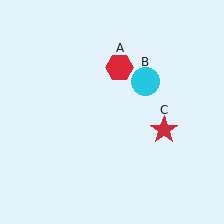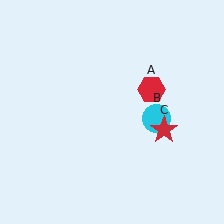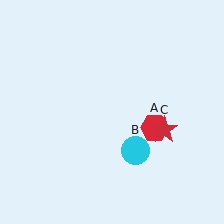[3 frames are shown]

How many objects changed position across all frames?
2 objects changed position: red hexagon (object A), cyan circle (object B).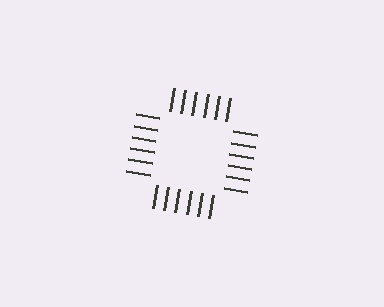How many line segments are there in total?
24 — 6 along each of the 4 edges.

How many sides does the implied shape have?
4 sides — the line-ends trace a square.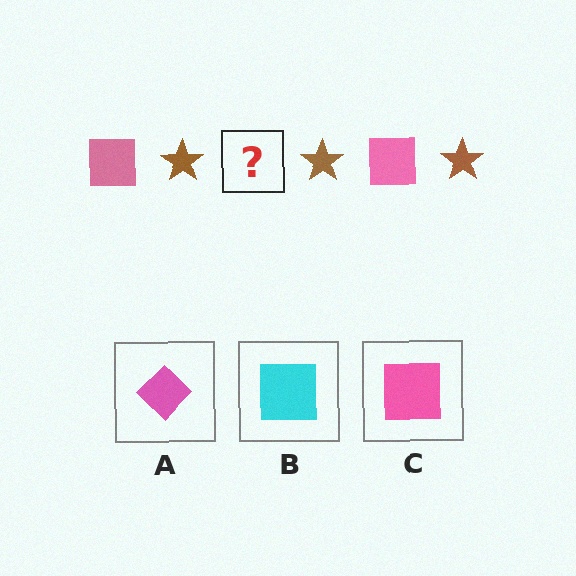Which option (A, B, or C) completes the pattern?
C.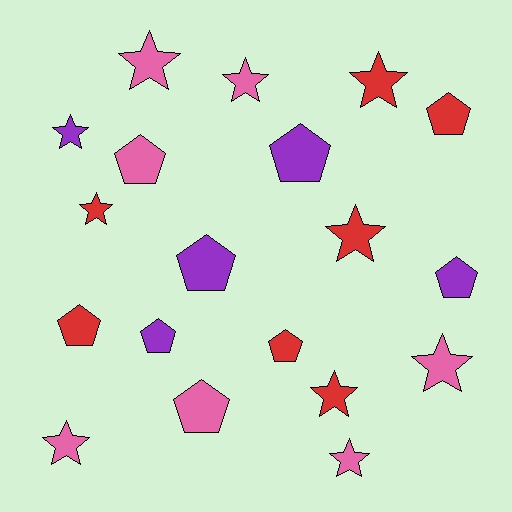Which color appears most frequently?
Red, with 7 objects.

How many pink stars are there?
There are 5 pink stars.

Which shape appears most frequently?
Star, with 10 objects.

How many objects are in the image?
There are 19 objects.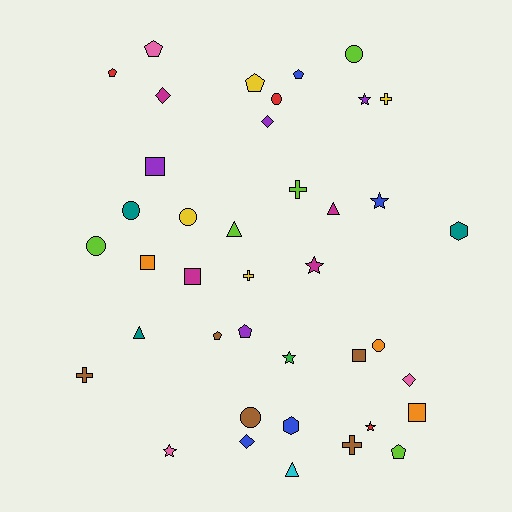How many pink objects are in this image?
There are 3 pink objects.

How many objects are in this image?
There are 40 objects.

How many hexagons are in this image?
There are 2 hexagons.